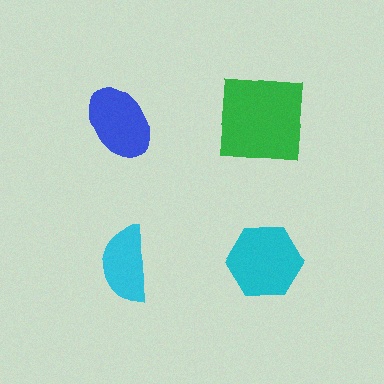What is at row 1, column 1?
A blue ellipse.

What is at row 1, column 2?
A green square.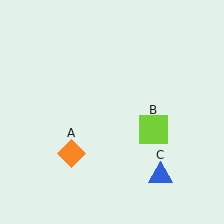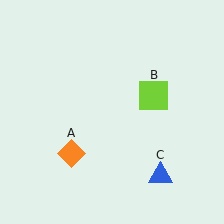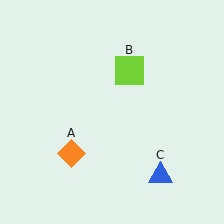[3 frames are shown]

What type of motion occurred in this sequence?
The lime square (object B) rotated counterclockwise around the center of the scene.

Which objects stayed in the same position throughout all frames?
Orange diamond (object A) and blue triangle (object C) remained stationary.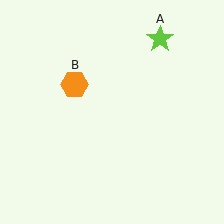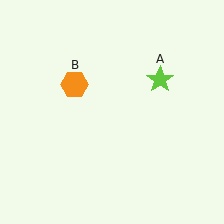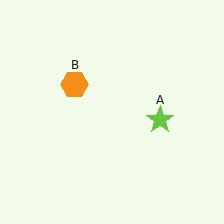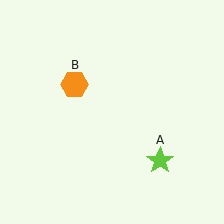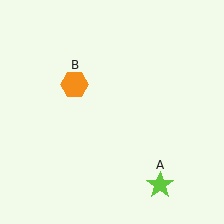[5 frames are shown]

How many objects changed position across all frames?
1 object changed position: lime star (object A).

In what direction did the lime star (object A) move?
The lime star (object A) moved down.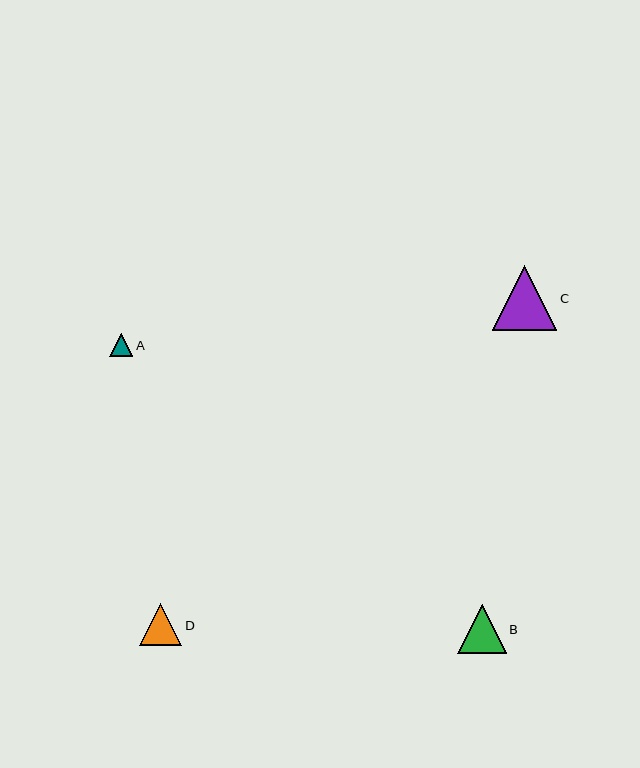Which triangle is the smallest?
Triangle A is the smallest with a size of approximately 23 pixels.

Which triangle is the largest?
Triangle C is the largest with a size of approximately 64 pixels.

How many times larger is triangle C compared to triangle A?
Triangle C is approximately 2.8 times the size of triangle A.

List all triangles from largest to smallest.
From largest to smallest: C, B, D, A.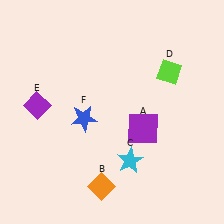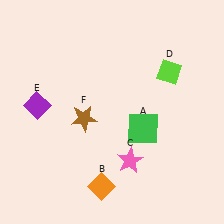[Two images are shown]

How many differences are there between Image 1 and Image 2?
There are 3 differences between the two images.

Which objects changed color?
A changed from purple to green. C changed from cyan to pink. F changed from blue to brown.